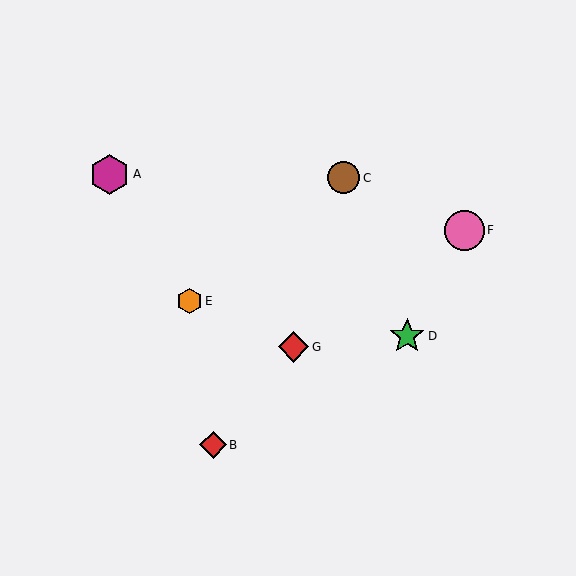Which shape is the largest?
The magenta hexagon (labeled A) is the largest.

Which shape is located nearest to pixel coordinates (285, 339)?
The red diamond (labeled G) at (293, 347) is nearest to that location.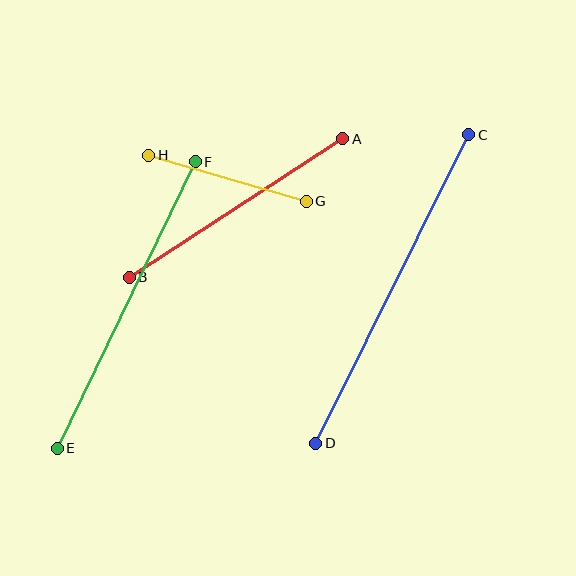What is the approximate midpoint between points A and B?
The midpoint is at approximately (236, 208) pixels.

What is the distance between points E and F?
The distance is approximately 318 pixels.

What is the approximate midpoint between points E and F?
The midpoint is at approximately (126, 305) pixels.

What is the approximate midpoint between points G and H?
The midpoint is at approximately (227, 178) pixels.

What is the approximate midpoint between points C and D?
The midpoint is at approximately (392, 289) pixels.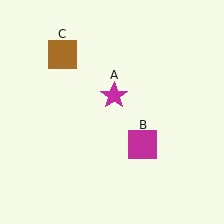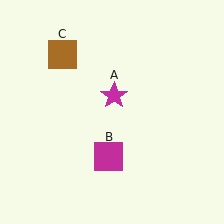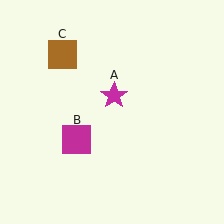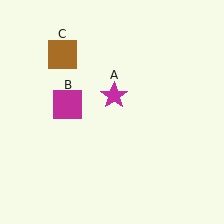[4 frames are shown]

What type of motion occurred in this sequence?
The magenta square (object B) rotated clockwise around the center of the scene.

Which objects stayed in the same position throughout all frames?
Magenta star (object A) and brown square (object C) remained stationary.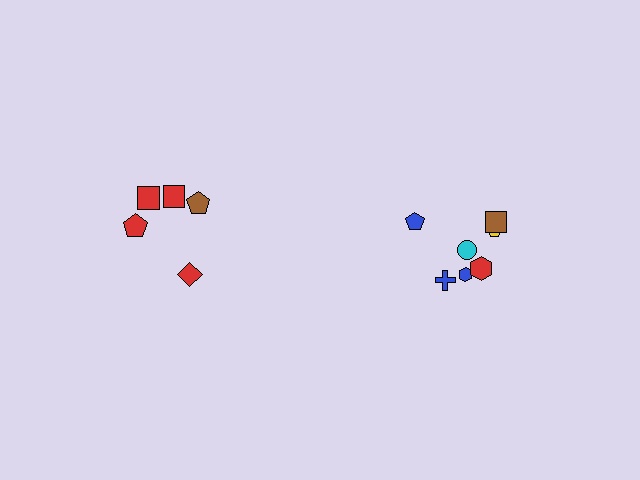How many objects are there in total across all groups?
There are 12 objects.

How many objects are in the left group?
There are 5 objects.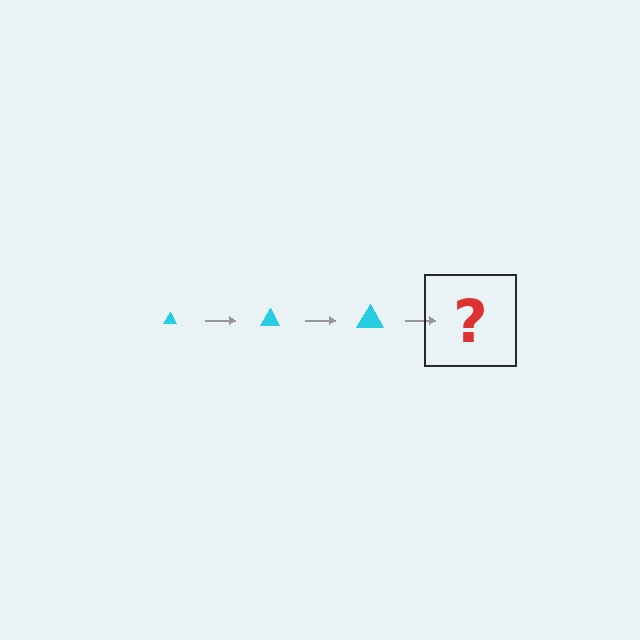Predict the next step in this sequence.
The next step is a cyan triangle, larger than the previous one.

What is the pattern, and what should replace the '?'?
The pattern is that the triangle gets progressively larger each step. The '?' should be a cyan triangle, larger than the previous one.